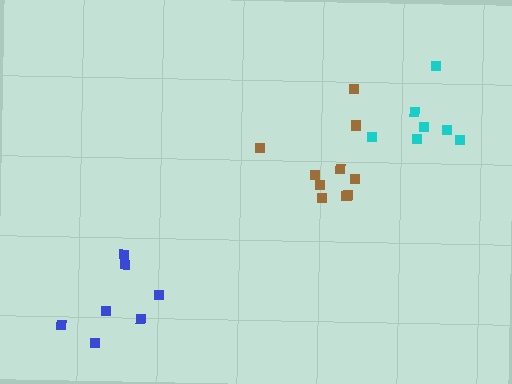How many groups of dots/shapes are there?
There are 3 groups.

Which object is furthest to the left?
The blue cluster is leftmost.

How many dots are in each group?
Group 1: 10 dots, Group 2: 7 dots, Group 3: 7 dots (24 total).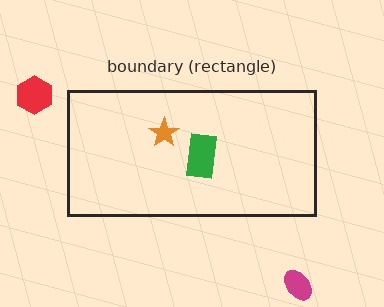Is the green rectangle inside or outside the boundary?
Inside.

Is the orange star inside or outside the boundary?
Inside.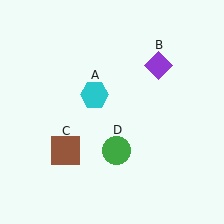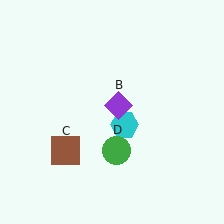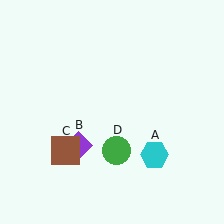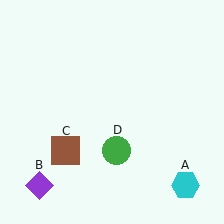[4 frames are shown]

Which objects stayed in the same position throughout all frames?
Brown square (object C) and green circle (object D) remained stationary.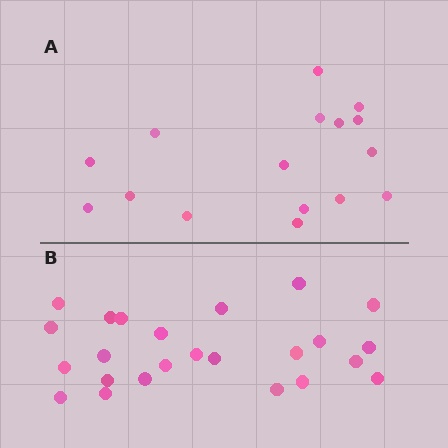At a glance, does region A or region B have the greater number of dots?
Region B (the bottom region) has more dots.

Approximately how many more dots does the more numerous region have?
Region B has roughly 8 or so more dots than region A.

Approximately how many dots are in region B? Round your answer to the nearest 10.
About 20 dots. (The exact count is 24, which rounds to 20.)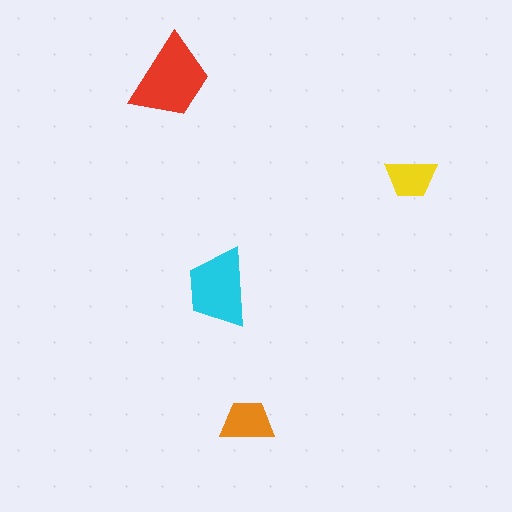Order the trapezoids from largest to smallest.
the red one, the cyan one, the orange one, the yellow one.